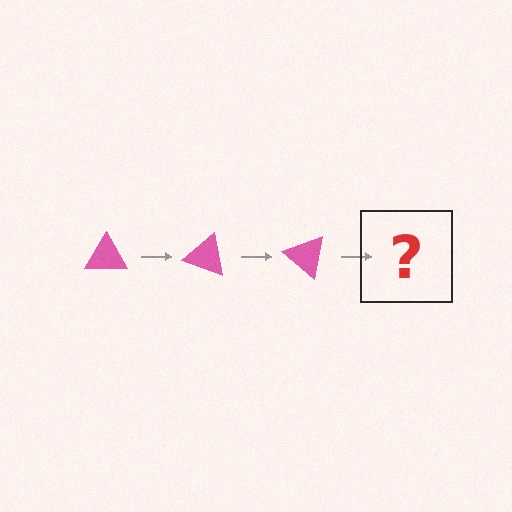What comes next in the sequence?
The next element should be a pink triangle rotated 60 degrees.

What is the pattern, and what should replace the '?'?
The pattern is that the triangle rotates 20 degrees each step. The '?' should be a pink triangle rotated 60 degrees.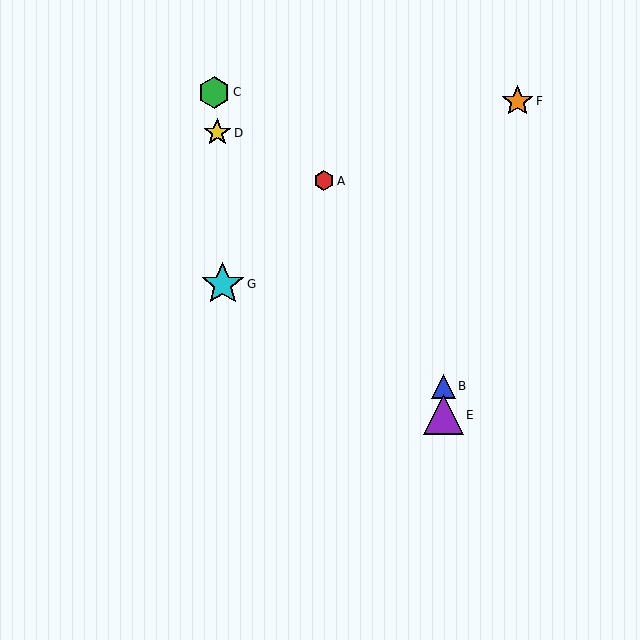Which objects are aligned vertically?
Objects B, E are aligned vertically.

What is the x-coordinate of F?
Object F is at x≈518.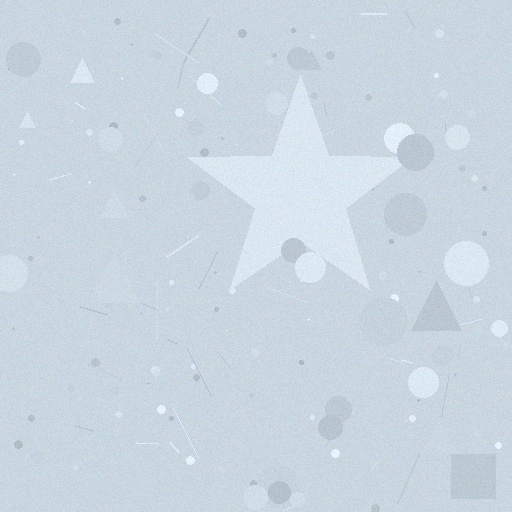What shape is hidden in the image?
A star is hidden in the image.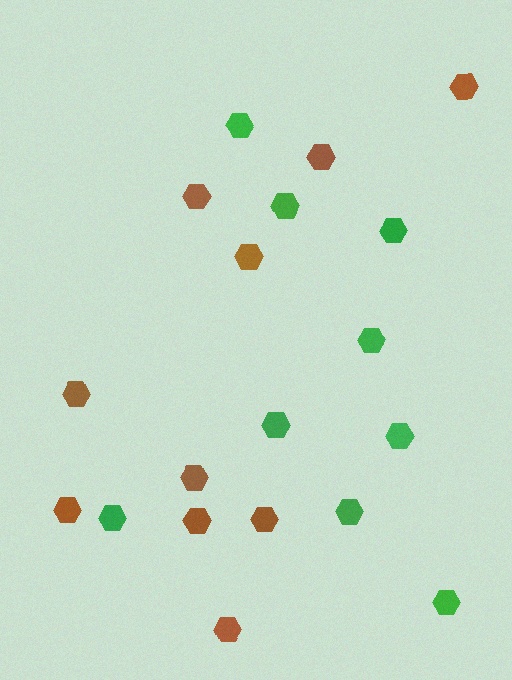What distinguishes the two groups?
There are 2 groups: one group of brown hexagons (10) and one group of green hexagons (9).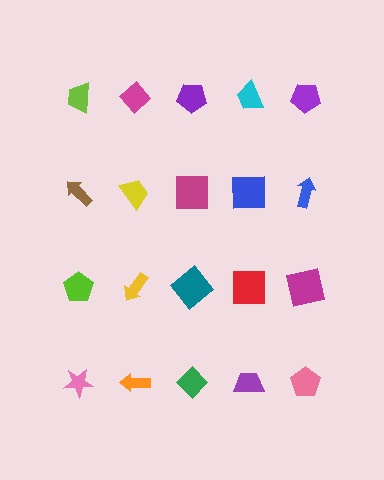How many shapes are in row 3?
5 shapes.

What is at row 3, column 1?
A lime pentagon.